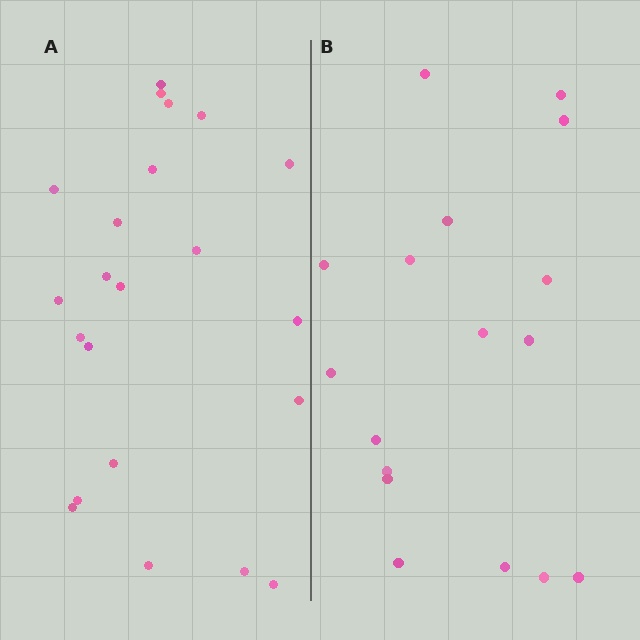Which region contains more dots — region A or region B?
Region A (the left region) has more dots.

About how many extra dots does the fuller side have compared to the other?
Region A has about 5 more dots than region B.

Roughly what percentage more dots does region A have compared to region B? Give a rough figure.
About 30% more.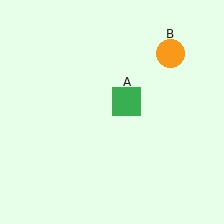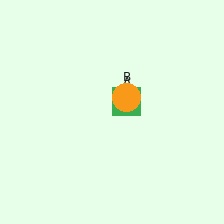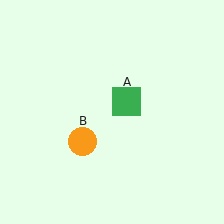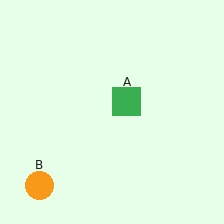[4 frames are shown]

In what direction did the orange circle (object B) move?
The orange circle (object B) moved down and to the left.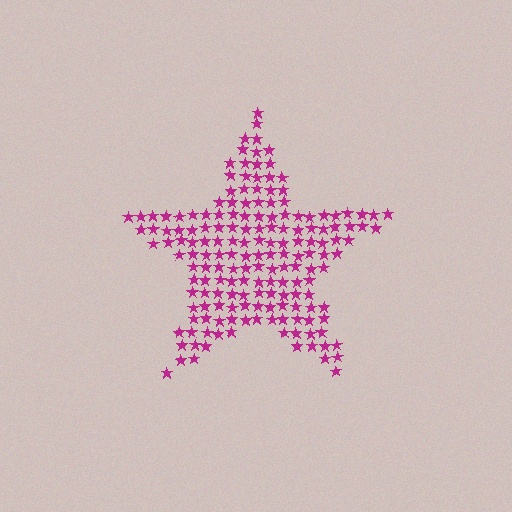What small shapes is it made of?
It is made of small stars.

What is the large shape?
The large shape is a star.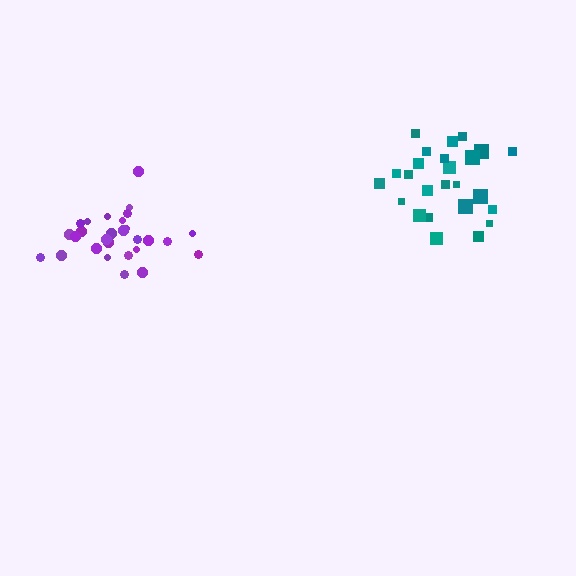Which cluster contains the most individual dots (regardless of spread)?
Purple (28).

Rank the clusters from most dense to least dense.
purple, teal.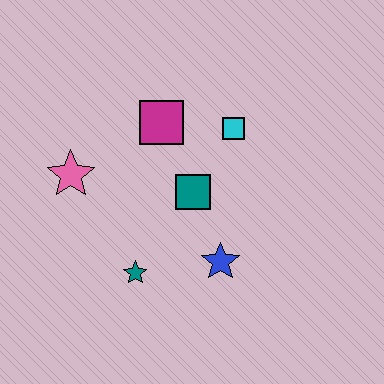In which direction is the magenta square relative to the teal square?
The magenta square is above the teal square.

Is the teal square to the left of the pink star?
No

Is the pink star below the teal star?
No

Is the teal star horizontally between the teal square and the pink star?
Yes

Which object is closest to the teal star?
The blue star is closest to the teal star.